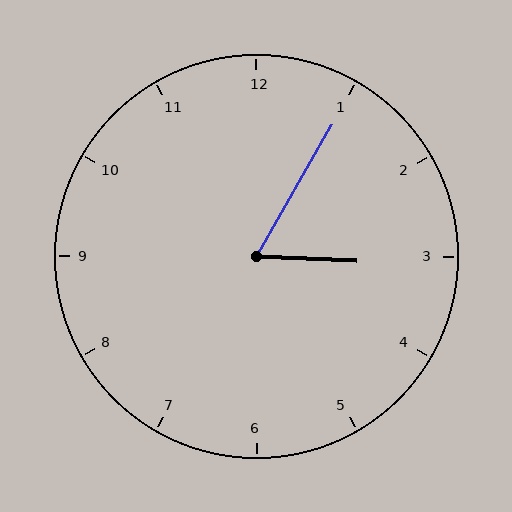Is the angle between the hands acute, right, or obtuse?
It is acute.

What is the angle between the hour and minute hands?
Approximately 62 degrees.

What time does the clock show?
3:05.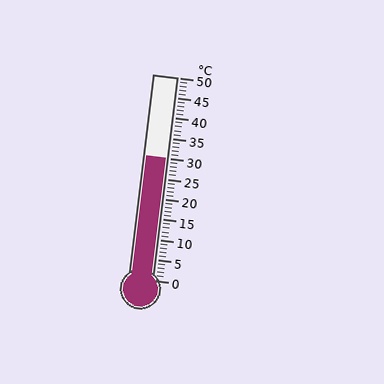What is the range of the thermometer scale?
The thermometer scale ranges from 0°C to 50°C.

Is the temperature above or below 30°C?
The temperature is at 30°C.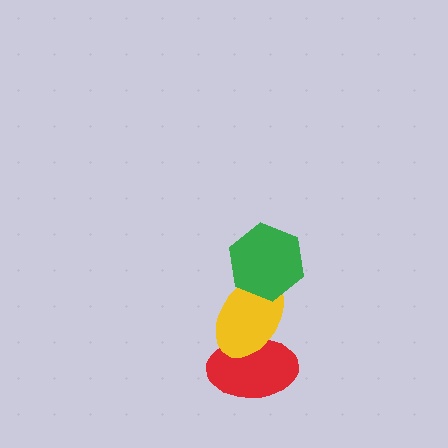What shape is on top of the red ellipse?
The yellow ellipse is on top of the red ellipse.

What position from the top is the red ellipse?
The red ellipse is 3rd from the top.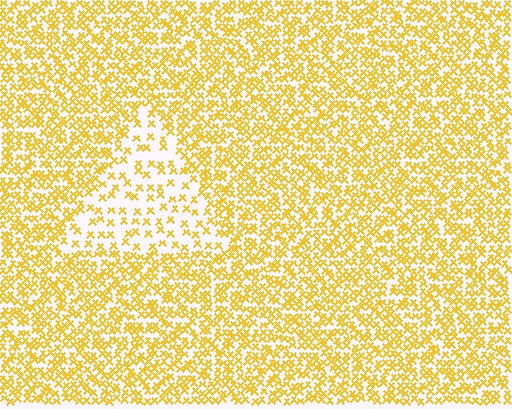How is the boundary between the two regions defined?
The boundary is defined by a change in element density (approximately 2.5x ratio). All elements are the same color, size, and shape.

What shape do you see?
I see a triangle.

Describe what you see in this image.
The image contains small yellow elements arranged at two different densities. A triangle-shaped region is visible where the elements are less densely packed than the surrounding area.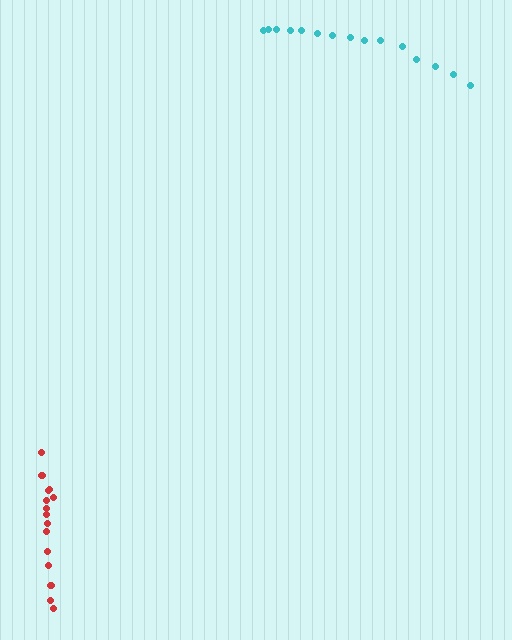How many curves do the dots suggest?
There are 2 distinct paths.